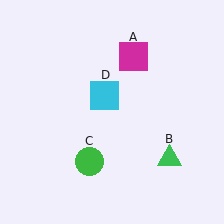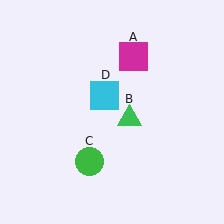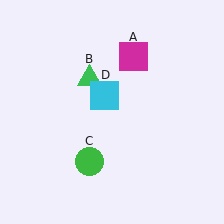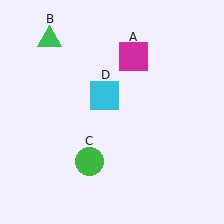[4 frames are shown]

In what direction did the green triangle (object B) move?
The green triangle (object B) moved up and to the left.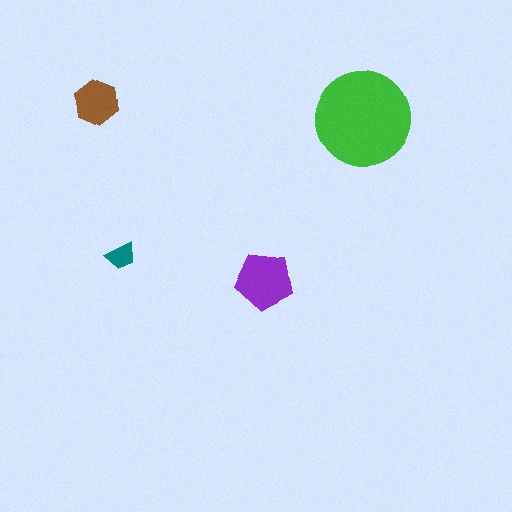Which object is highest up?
The brown hexagon is topmost.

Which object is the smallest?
The teal trapezoid.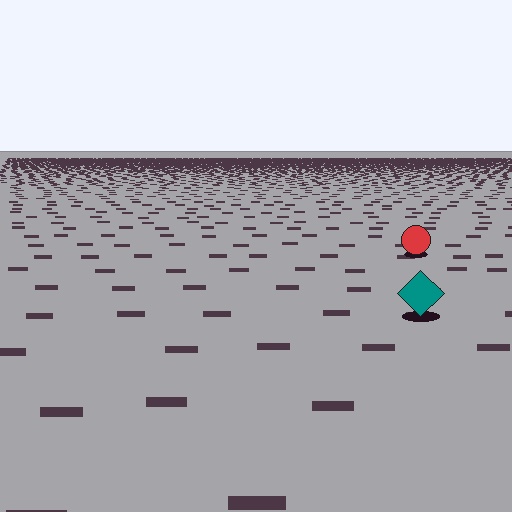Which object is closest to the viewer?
The teal diamond is closest. The texture marks near it are larger and more spread out.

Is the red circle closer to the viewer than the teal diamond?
No. The teal diamond is closer — you can tell from the texture gradient: the ground texture is coarser near it.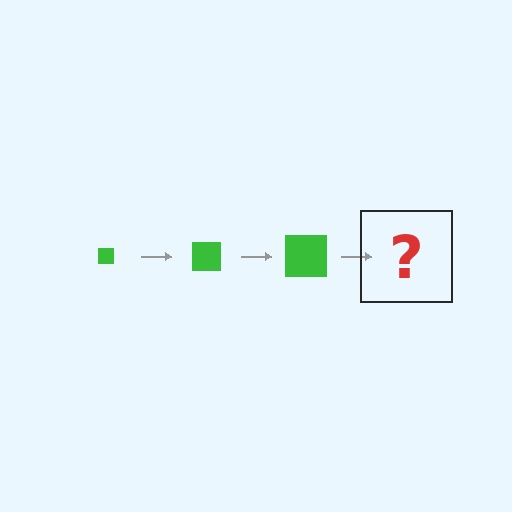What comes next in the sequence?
The next element should be a green square, larger than the previous one.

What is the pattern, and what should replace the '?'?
The pattern is that the square gets progressively larger each step. The '?' should be a green square, larger than the previous one.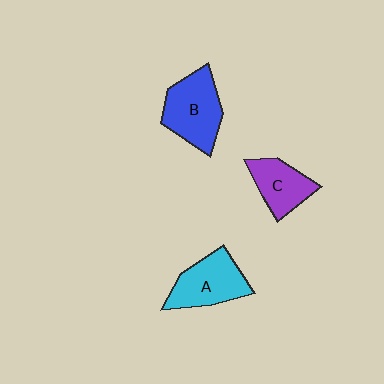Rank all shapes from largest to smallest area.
From largest to smallest: B (blue), A (cyan), C (purple).